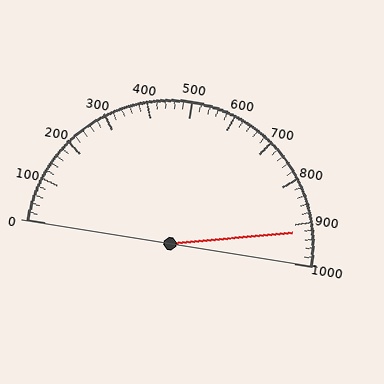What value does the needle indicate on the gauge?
The needle indicates approximately 920.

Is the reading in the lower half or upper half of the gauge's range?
The reading is in the upper half of the range (0 to 1000).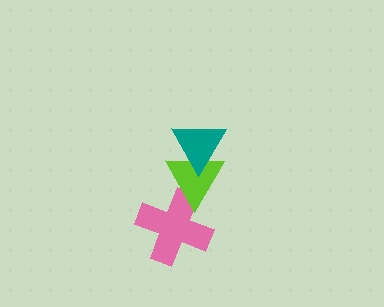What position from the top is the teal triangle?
The teal triangle is 1st from the top.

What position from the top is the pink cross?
The pink cross is 3rd from the top.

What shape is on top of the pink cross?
The lime triangle is on top of the pink cross.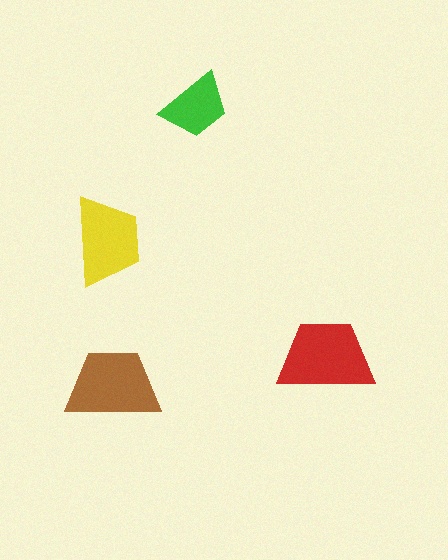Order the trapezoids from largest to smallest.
the red one, the brown one, the yellow one, the green one.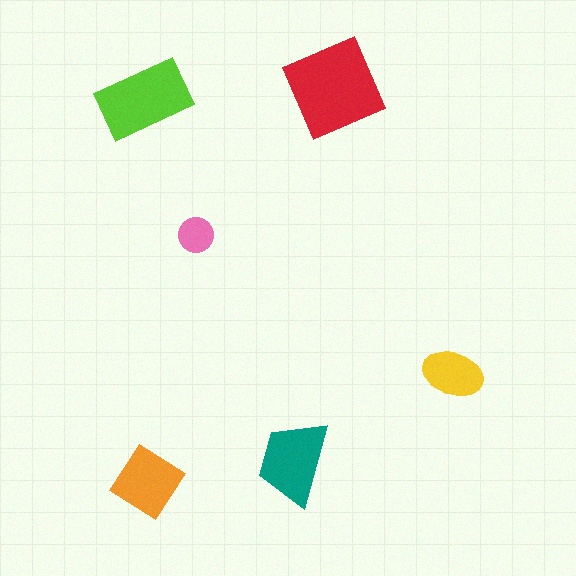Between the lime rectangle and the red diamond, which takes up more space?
The red diamond.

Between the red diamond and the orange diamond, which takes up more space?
The red diamond.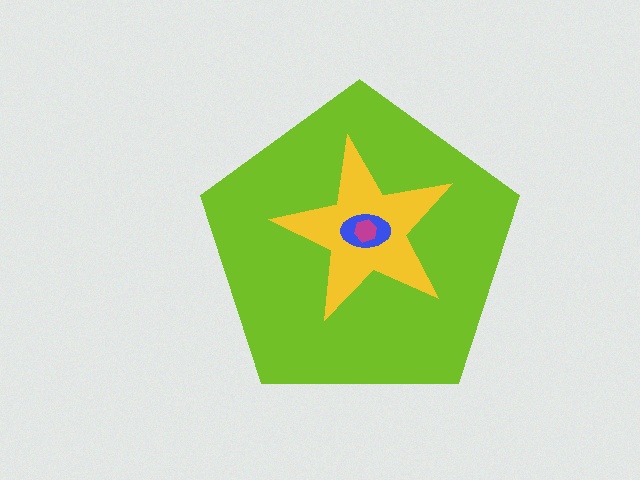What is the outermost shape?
The lime pentagon.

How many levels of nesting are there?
4.